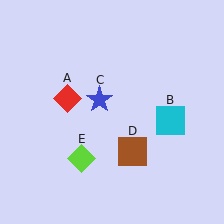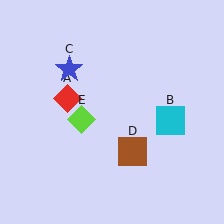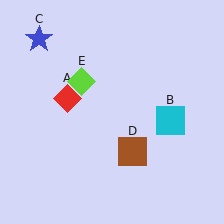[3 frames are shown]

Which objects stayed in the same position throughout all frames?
Red diamond (object A) and cyan square (object B) and brown square (object D) remained stationary.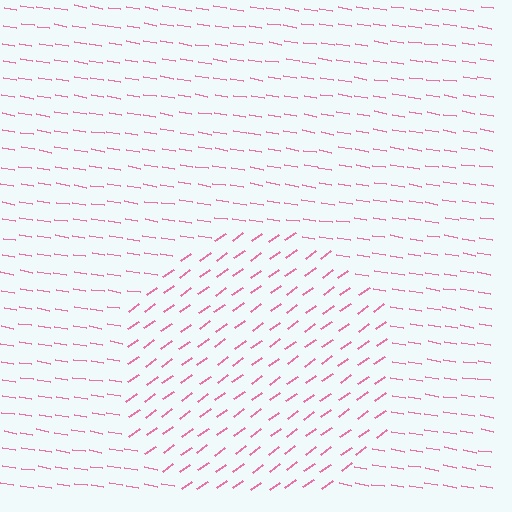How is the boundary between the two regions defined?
The boundary is defined purely by a change in line orientation (approximately 45 degrees difference). All lines are the same color and thickness.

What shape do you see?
I see a circle.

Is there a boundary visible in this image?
Yes, there is a texture boundary formed by a change in line orientation.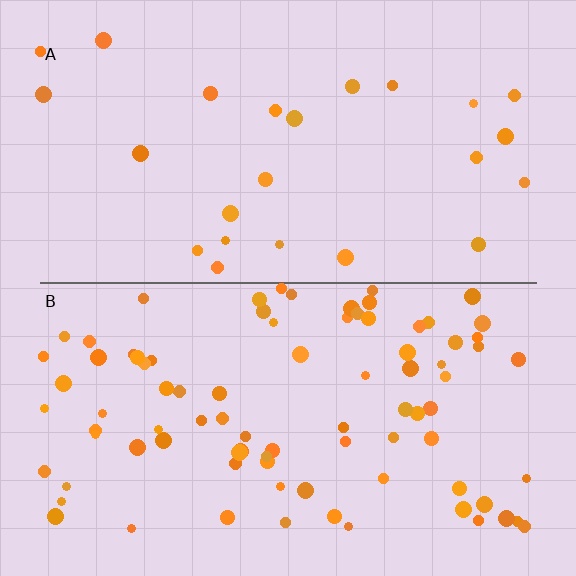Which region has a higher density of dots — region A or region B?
B (the bottom).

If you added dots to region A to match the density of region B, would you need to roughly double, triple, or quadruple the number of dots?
Approximately quadruple.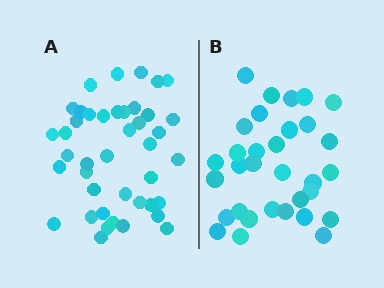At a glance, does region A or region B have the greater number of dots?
Region A (the left region) has more dots.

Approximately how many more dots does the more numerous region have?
Region A has roughly 10 or so more dots than region B.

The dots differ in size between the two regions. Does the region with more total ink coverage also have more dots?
No. Region B has more total ink coverage because its dots are larger, but region A actually contains more individual dots. Total area can be misleading — the number of items is what matters here.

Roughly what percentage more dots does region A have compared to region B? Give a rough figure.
About 30% more.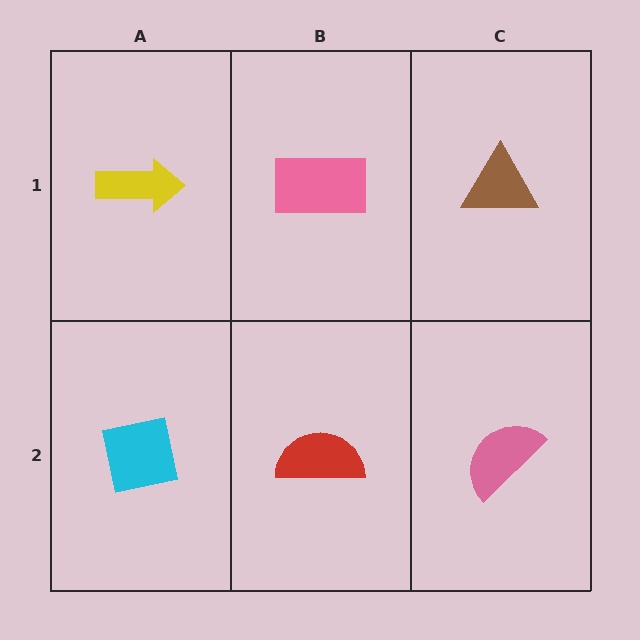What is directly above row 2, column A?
A yellow arrow.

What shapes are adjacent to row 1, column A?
A cyan square (row 2, column A), a pink rectangle (row 1, column B).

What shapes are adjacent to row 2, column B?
A pink rectangle (row 1, column B), a cyan square (row 2, column A), a pink semicircle (row 2, column C).